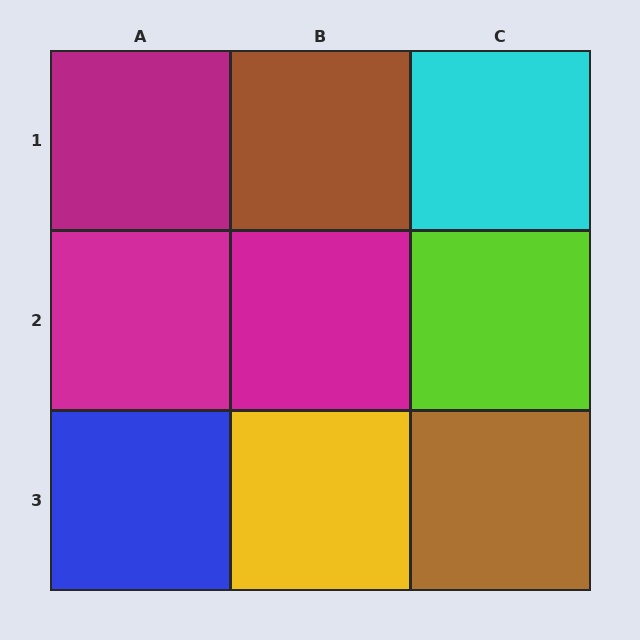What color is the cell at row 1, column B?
Brown.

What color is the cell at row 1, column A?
Magenta.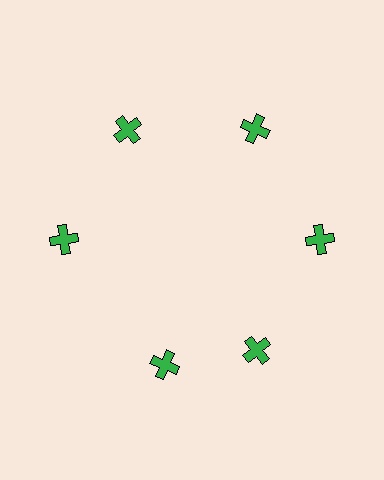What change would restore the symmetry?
The symmetry would be restored by rotating it back into even spacing with its neighbors so that all 6 crosses sit at equal angles and equal distance from the center.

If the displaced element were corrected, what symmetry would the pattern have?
It would have 6-fold rotational symmetry — the pattern would map onto itself every 60 degrees.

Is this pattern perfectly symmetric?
No. The 6 green crosses are arranged in a ring, but one element near the 7 o'clock position is rotated out of alignment along the ring, breaking the 6-fold rotational symmetry.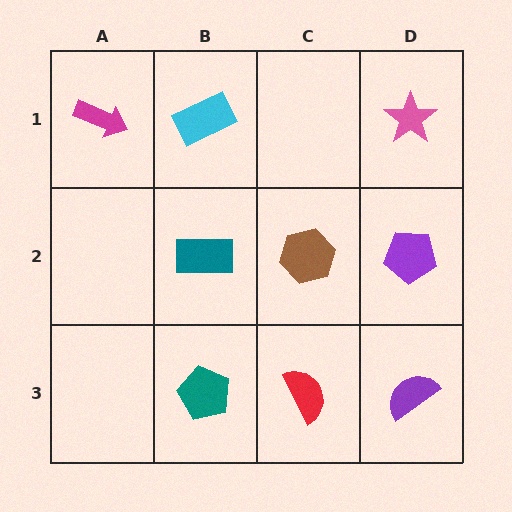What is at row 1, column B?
A cyan rectangle.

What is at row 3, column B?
A teal pentagon.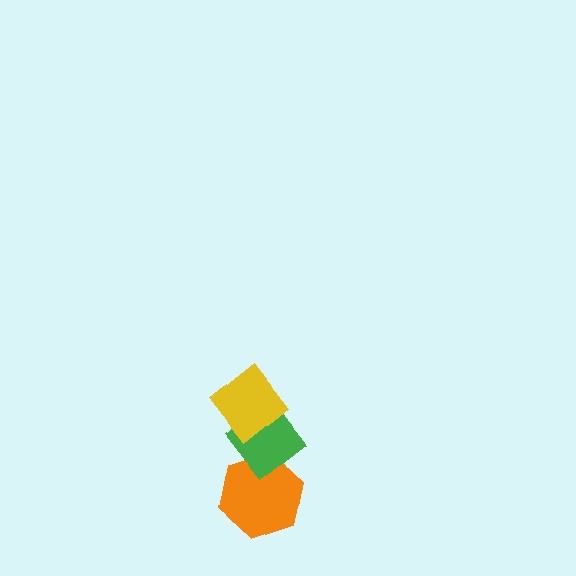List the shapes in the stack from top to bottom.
From top to bottom: the yellow diamond, the green diamond, the orange hexagon.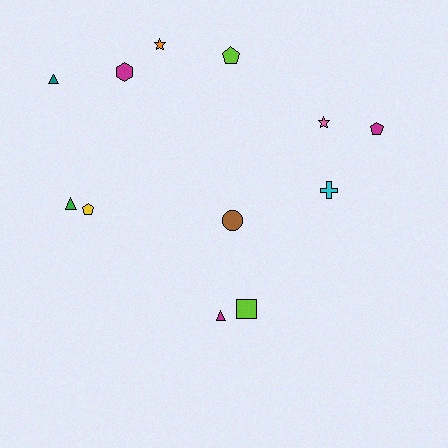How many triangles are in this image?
There are 3 triangles.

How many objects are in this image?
There are 12 objects.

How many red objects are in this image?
There are no red objects.